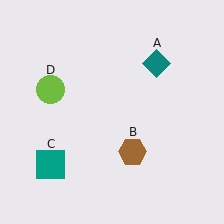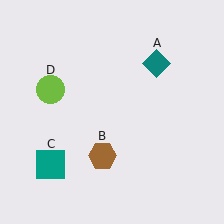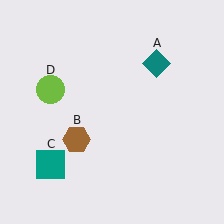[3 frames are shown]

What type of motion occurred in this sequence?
The brown hexagon (object B) rotated clockwise around the center of the scene.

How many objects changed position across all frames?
1 object changed position: brown hexagon (object B).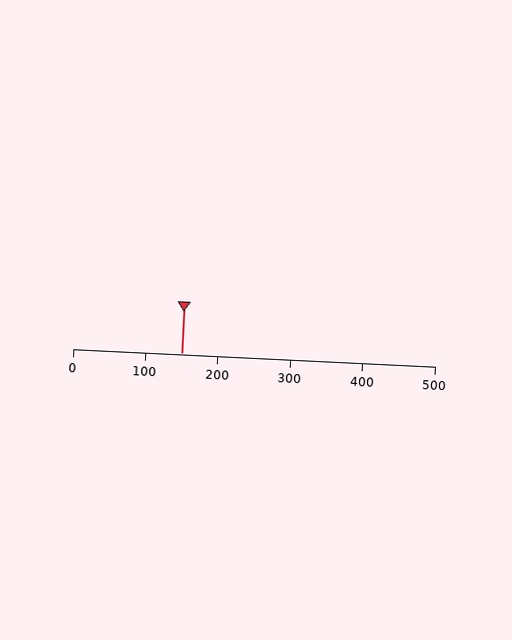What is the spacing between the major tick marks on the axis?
The major ticks are spaced 100 apart.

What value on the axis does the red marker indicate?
The marker indicates approximately 150.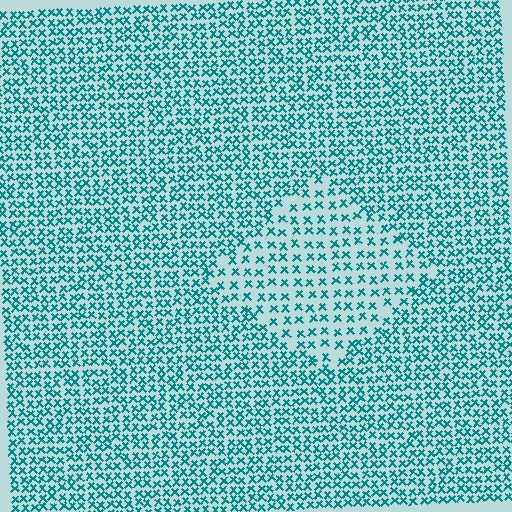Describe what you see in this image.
The image contains small teal elements arranged at two different densities. A diamond-shaped region is visible where the elements are less densely packed than the surrounding area.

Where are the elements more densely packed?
The elements are more densely packed outside the diamond boundary.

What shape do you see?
I see a diamond.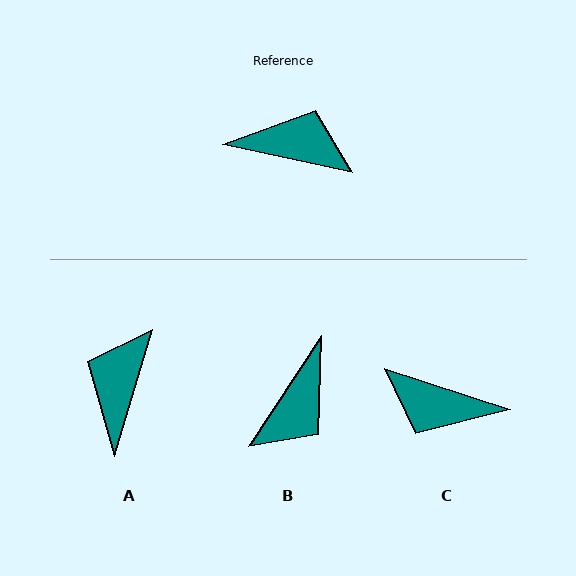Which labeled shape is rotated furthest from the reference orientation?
C, about 174 degrees away.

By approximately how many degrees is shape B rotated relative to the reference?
Approximately 111 degrees clockwise.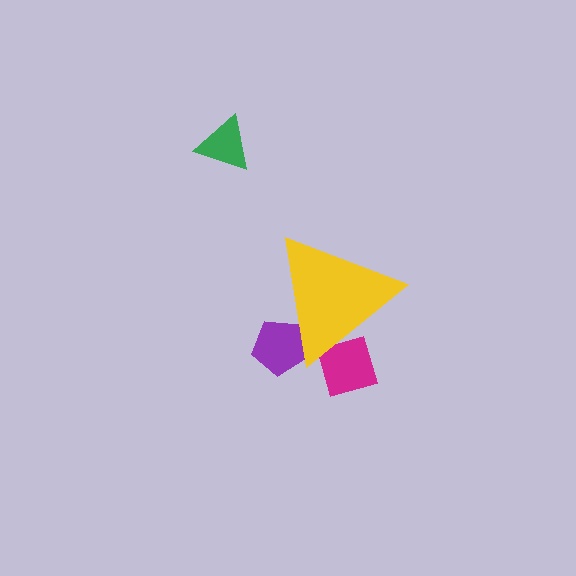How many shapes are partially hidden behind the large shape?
2 shapes are partially hidden.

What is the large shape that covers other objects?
A yellow triangle.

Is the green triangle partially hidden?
No, the green triangle is fully visible.